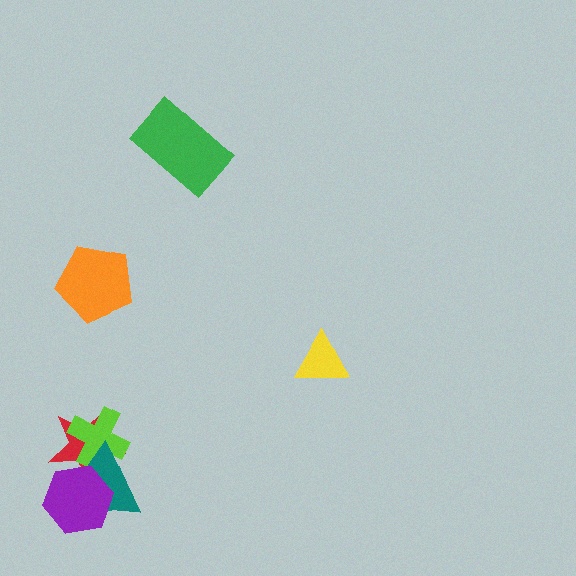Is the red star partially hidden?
Yes, it is partially covered by another shape.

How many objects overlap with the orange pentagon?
0 objects overlap with the orange pentagon.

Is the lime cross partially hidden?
Yes, it is partially covered by another shape.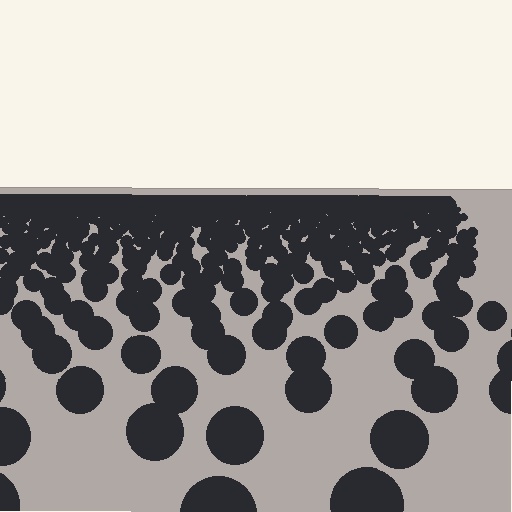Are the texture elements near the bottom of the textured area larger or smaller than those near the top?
Larger. Near the bottom, elements are closer to the viewer and appear at a bigger on-screen size.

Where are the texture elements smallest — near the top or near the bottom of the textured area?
Near the top.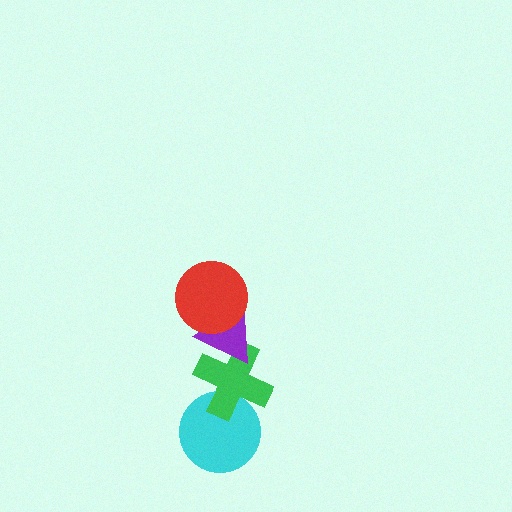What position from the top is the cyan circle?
The cyan circle is 4th from the top.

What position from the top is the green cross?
The green cross is 3rd from the top.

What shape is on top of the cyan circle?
The green cross is on top of the cyan circle.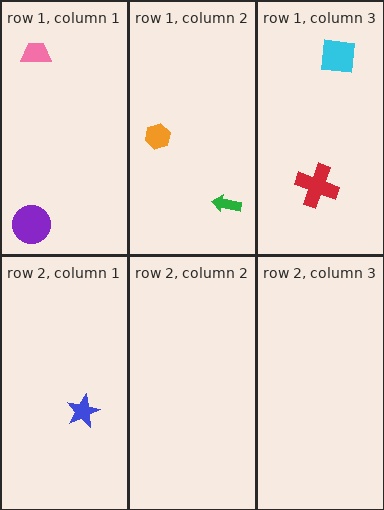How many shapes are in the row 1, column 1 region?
2.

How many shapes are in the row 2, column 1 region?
1.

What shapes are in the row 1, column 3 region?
The red cross, the cyan square.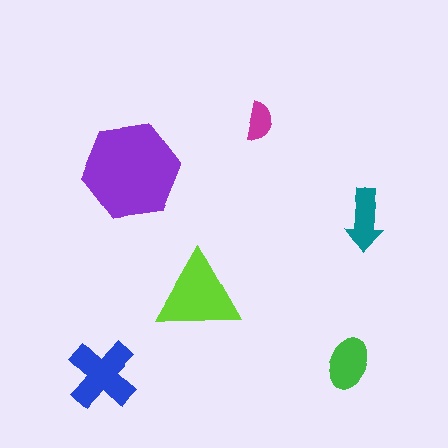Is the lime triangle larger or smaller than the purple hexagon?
Smaller.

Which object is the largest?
The purple hexagon.